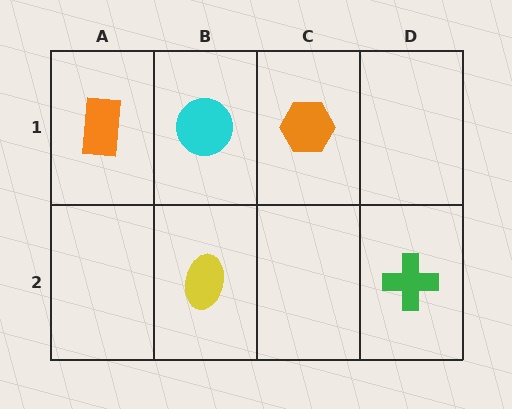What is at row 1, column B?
A cyan circle.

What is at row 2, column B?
A yellow ellipse.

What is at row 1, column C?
An orange hexagon.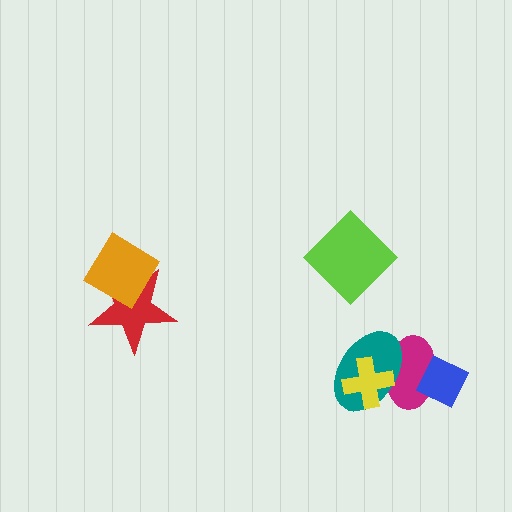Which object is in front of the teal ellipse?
The yellow cross is in front of the teal ellipse.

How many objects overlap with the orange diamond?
1 object overlaps with the orange diamond.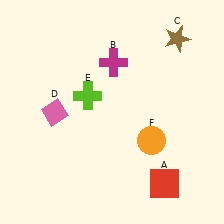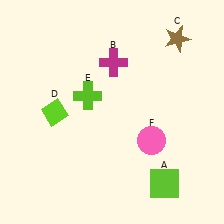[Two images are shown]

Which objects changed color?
A changed from red to lime. D changed from pink to lime. F changed from orange to pink.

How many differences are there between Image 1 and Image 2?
There are 3 differences between the two images.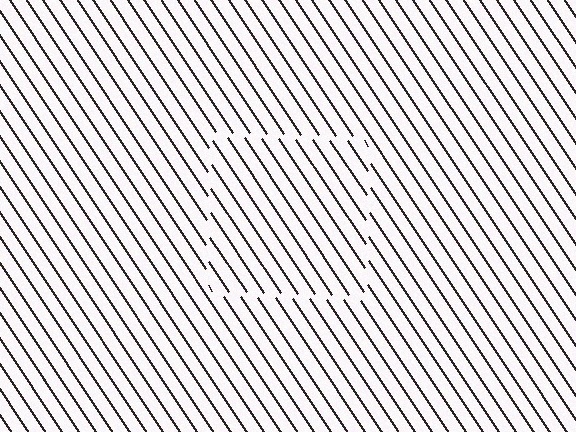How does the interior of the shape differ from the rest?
The interior of the shape contains the same grating, shifted by half a period — the contour is defined by the phase discontinuity where line-ends from the inner and outer gratings abut.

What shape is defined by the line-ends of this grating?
An illusory square. The interior of the shape contains the same grating, shifted by half a period — the contour is defined by the phase discontinuity where line-ends from the inner and outer gratings abut.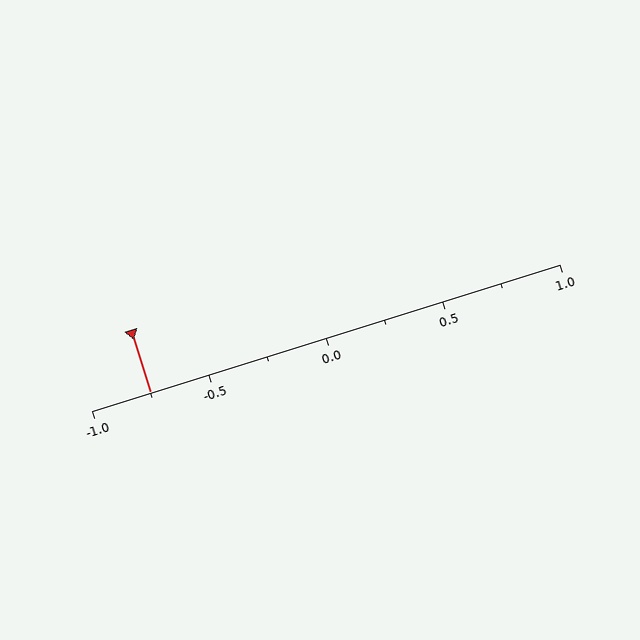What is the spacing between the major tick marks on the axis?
The major ticks are spaced 0.5 apart.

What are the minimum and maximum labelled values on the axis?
The axis runs from -1.0 to 1.0.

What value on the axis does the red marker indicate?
The marker indicates approximately -0.75.